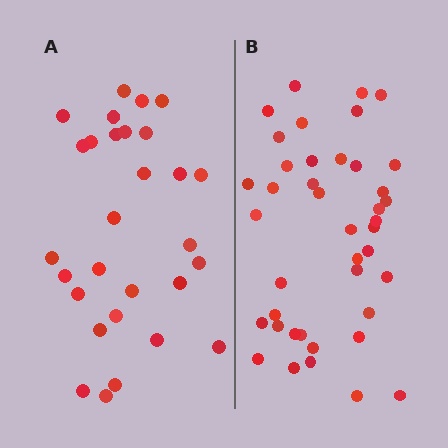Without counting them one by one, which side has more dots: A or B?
Region B (the right region) has more dots.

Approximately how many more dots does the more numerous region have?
Region B has roughly 12 or so more dots than region A.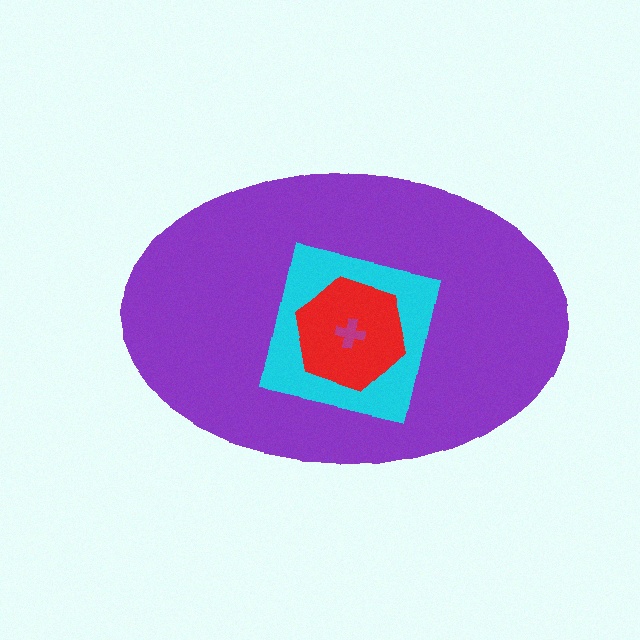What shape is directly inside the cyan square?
The red hexagon.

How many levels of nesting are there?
4.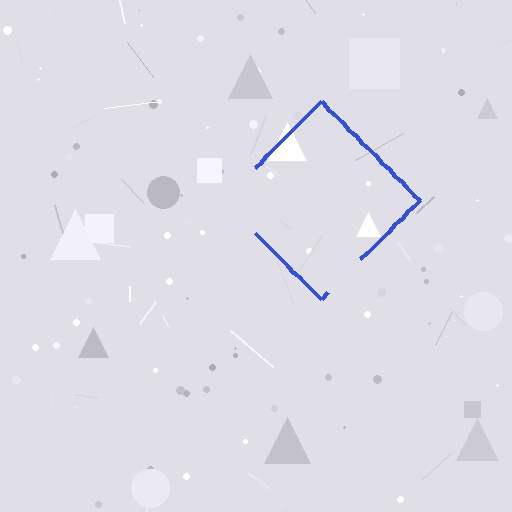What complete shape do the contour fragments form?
The contour fragments form a diamond.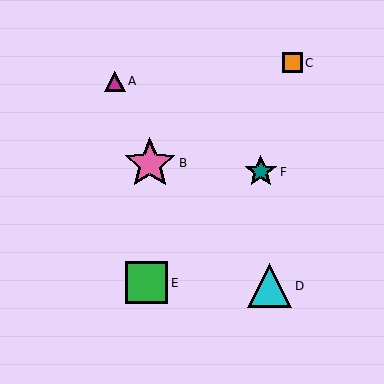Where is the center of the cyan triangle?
The center of the cyan triangle is at (270, 286).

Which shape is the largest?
The pink star (labeled B) is the largest.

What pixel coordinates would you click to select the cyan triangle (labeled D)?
Click at (270, 286) to select the cyan triangle D.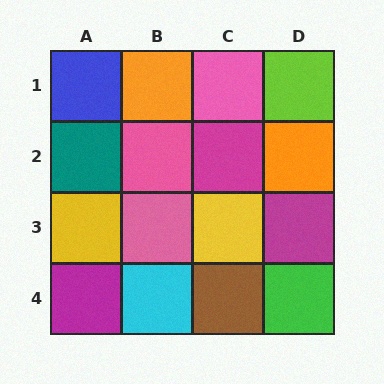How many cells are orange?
2 cells are orange.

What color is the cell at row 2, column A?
Teal.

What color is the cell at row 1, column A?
Blue.